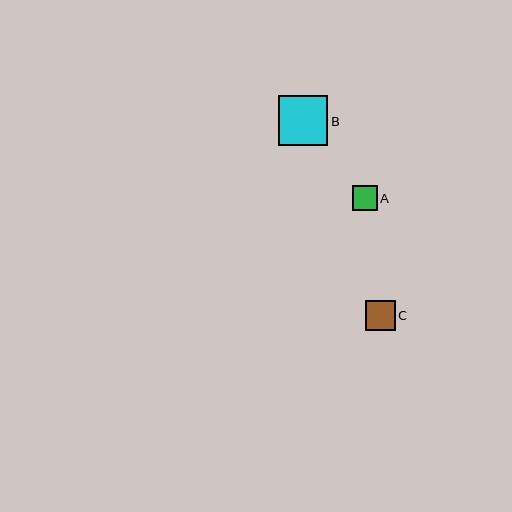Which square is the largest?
Square B is the largest with a size of approximately 49 pixels.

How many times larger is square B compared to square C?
Square B is approximately 1.7 times the size of square C.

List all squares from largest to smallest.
From largest to smallest: B, C, A.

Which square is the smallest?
Square A is the smallest with a size of approximately 25 pixels.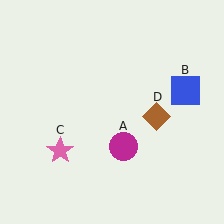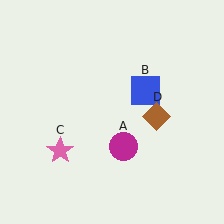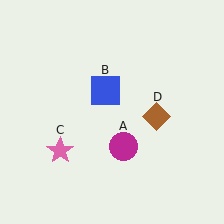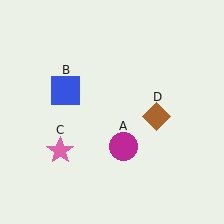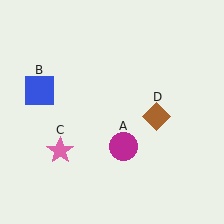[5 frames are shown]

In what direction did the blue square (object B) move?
The blue square (object B) moved left.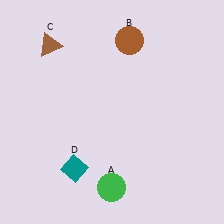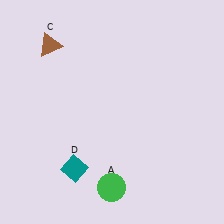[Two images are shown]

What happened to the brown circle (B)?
The brown circle (B) was removed in Image 2. It was in the top-right area of Image 1.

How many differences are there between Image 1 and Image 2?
There is 1 difference between the two images.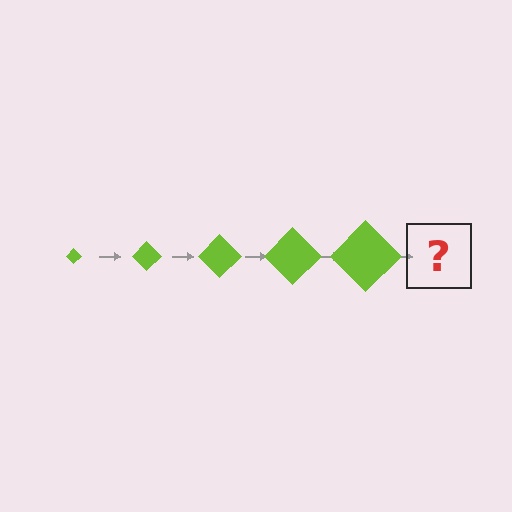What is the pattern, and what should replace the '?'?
The pattern is that the diamond gets progressively larger each step. The '?' should be a lime diamond, larger than the previous one.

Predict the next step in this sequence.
The next step is a lime diamond, larger than the previous one.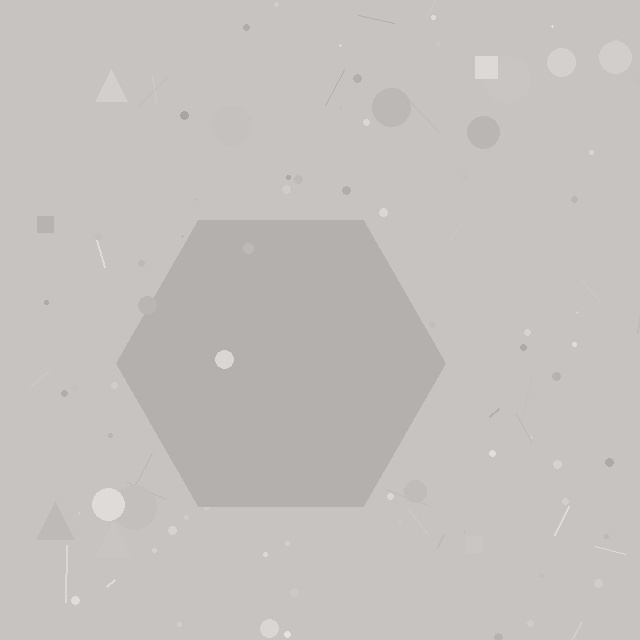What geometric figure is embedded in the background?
A hexagon is embedded in the background.